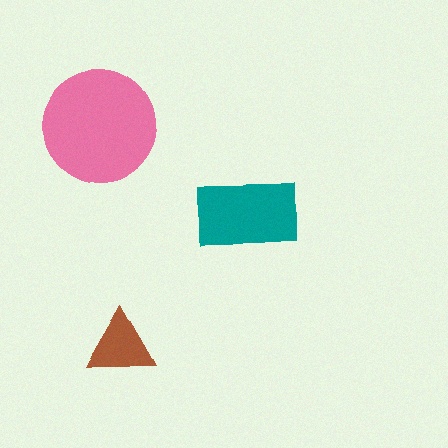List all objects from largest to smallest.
The pink circle, the teal rectangle, the brown triangle.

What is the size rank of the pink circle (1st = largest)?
1st.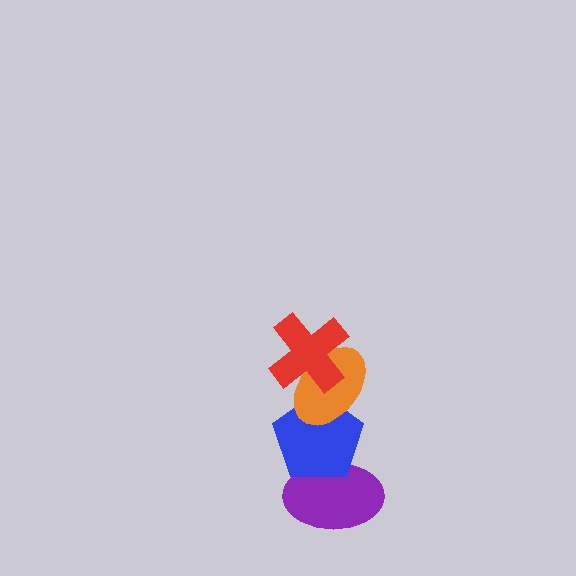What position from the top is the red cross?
The red cross is 1st from the top.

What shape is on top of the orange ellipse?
The red cross is on top of the orange ellipse.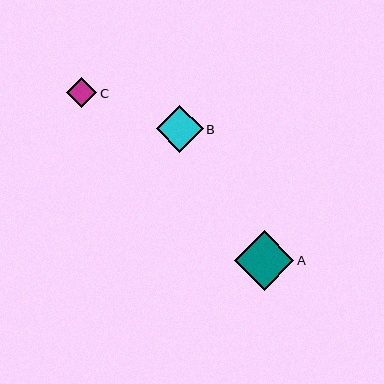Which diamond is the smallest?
Diamond C is the smallest with a size of approximately 30 pixels.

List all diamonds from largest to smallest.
From largest to smallest: A, B, C.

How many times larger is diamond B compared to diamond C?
Diamond B is approximately 1.6 times the size of diamond C.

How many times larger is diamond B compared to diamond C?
Diamond B is approximately 1.6 times the size of diamond C.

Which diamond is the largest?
Diamond A is the largest with a size of approximately 60 pixels.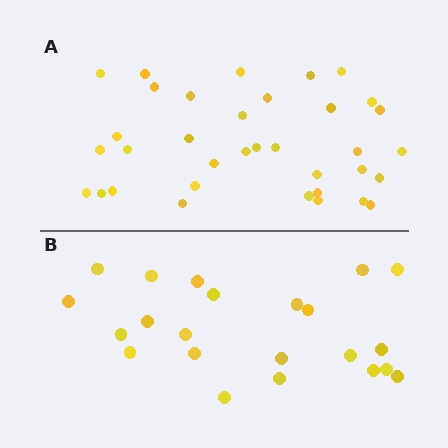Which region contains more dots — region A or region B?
Region A (the top region) has more dots.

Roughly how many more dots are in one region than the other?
Region A has approximately 15 more dots than region B.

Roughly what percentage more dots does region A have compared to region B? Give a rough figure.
About 60% more.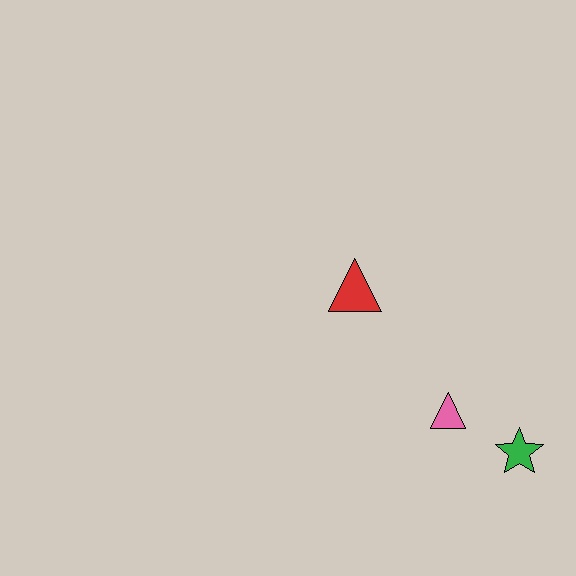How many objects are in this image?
There are 3 objects.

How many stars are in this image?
There is 1 star.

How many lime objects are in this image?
There are no lime objects.